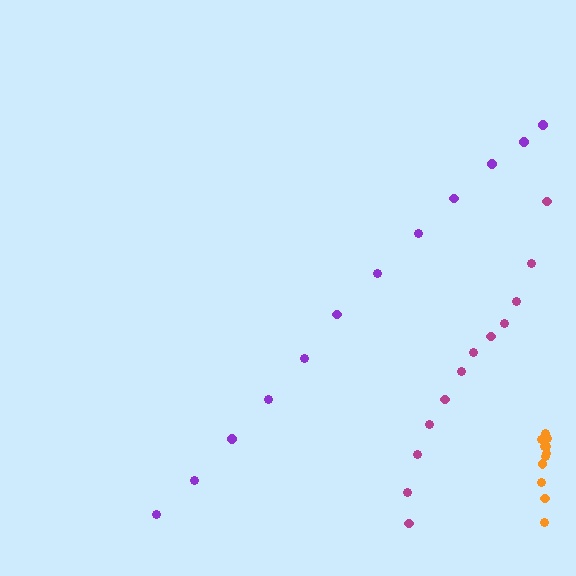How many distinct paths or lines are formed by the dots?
There are 3 distinct paths.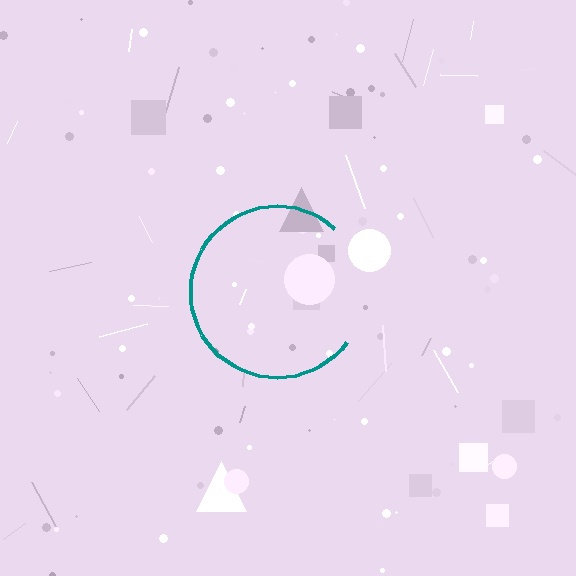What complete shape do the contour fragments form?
The contour fragments form a circle.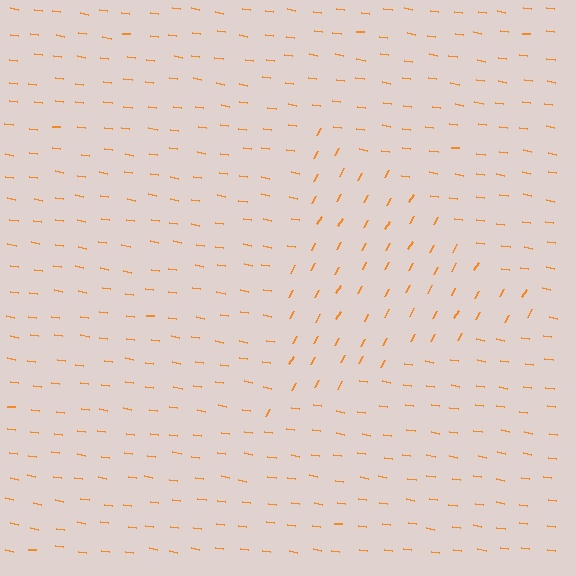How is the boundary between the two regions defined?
The boundary is defined purely by a change in line orientation (approximately 70 degrees difference). All lines are the same color and thickness.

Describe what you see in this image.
The image is filled with small orange line segments. A triangle region in the image has lines oriented differently from the surrounding lines, creating a visible texture boundary.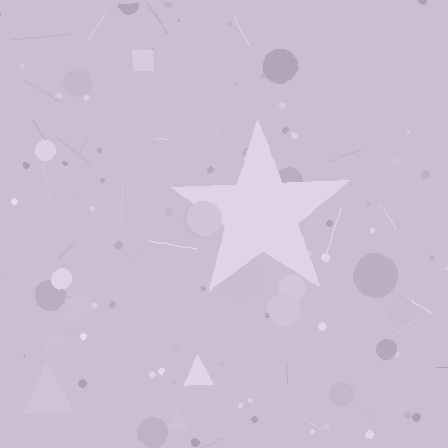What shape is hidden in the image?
A star is hidden in the image.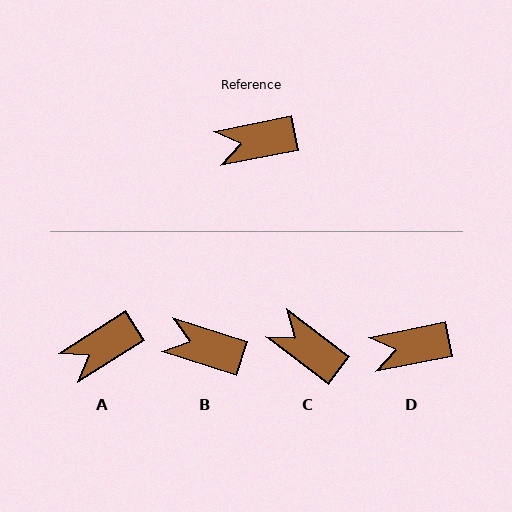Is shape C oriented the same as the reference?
No, it is off by about 49 degrees.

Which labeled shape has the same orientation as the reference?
D.